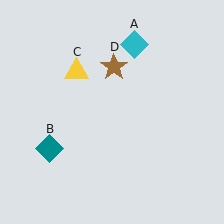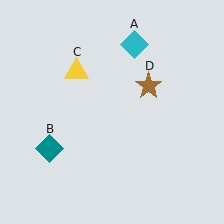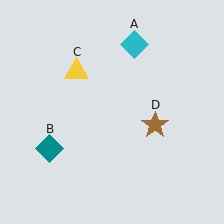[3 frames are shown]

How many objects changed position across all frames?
1 object changed position: brown star (object D).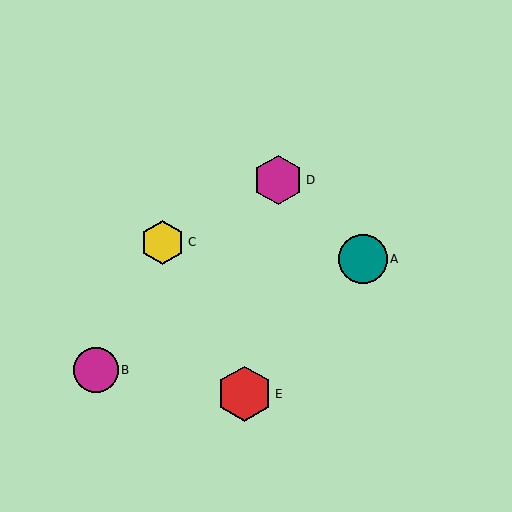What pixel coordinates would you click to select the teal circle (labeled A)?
Click at (363, 259) to select the teal circle A.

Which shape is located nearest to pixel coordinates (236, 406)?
The red hexagon (labeled E) at (245, 394) is nearest to that location.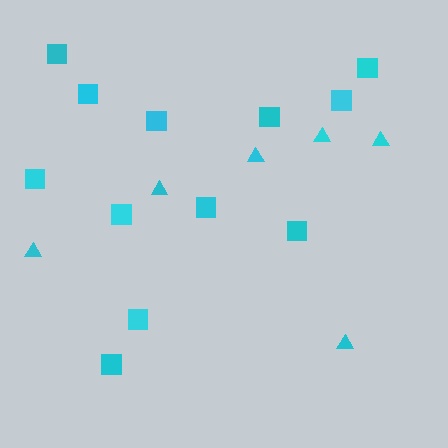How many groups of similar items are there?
There are 2 groups: one group of squares (12) and one group of triangles (6).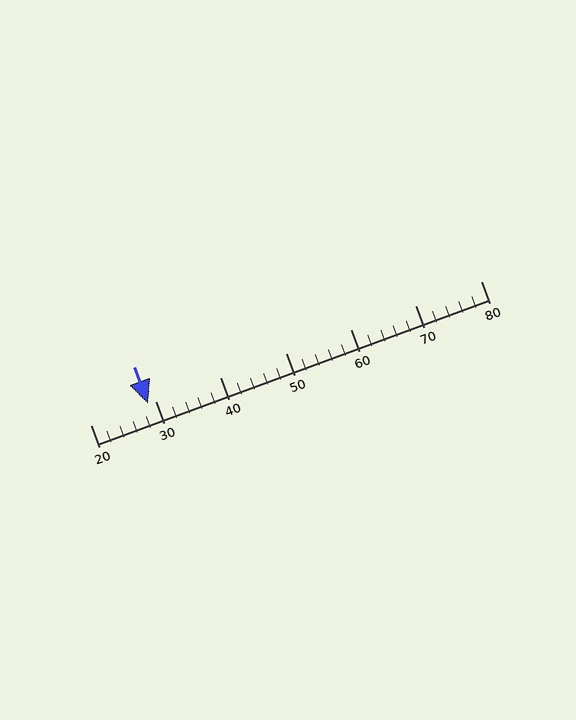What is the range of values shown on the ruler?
The ruler shows values from 20 to 80.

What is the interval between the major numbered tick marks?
The major tick marks are spaced 10 units apart.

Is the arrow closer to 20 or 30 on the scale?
The arrow is closer to 30.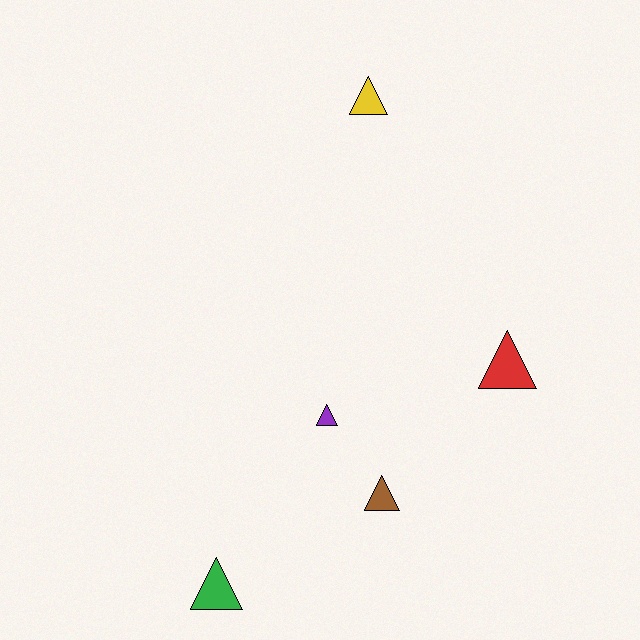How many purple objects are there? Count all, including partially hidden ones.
There is 1 purple object.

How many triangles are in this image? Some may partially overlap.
There are 5 triangles.